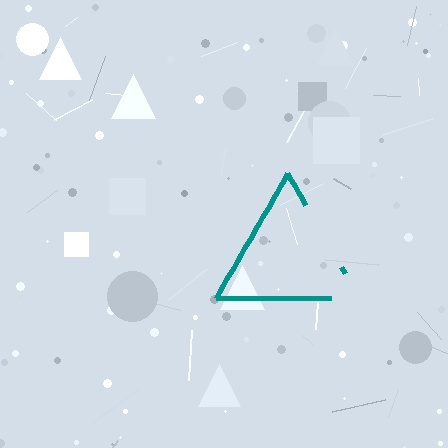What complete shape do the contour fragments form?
The contour fragments form a triangle.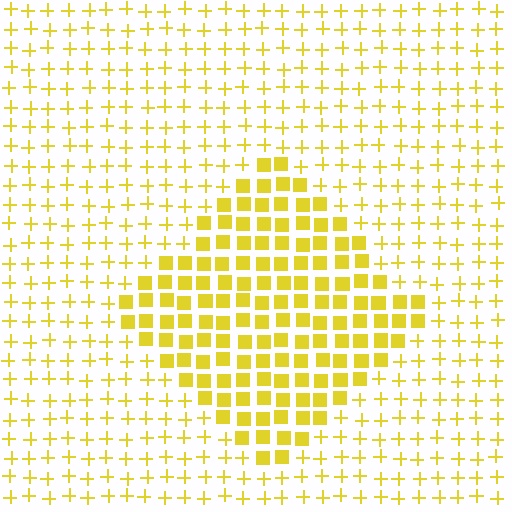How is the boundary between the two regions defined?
The boundary is defined by a change in element shape: squares inside vs. plus signs outside. All elements share the same color and spacing.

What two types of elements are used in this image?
The image uses squares inside the diamond region and plus signs outside it.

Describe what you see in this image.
The image is filled with small yellow elements arranged in a uniform grid. A diamond-shaped region contains squares, while the surrounding area contains plus signs. The boundary is defined purely by the change in element shape.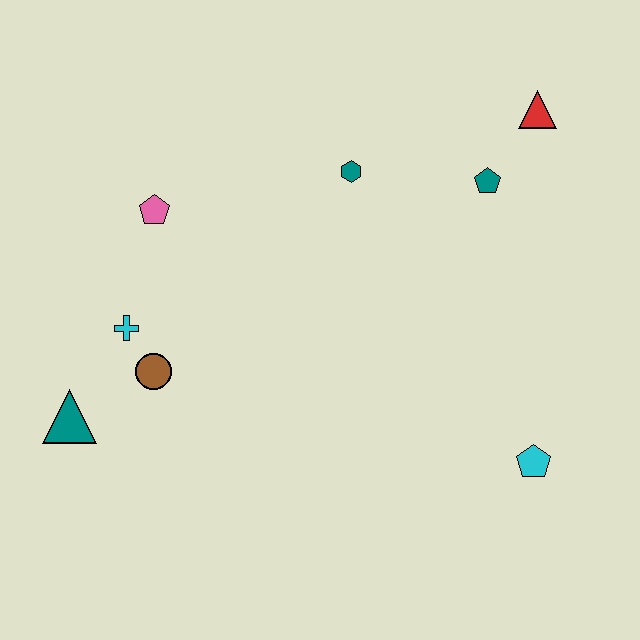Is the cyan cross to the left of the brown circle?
Yes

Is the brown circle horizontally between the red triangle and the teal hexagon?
No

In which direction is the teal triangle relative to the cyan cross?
The teal triangle is below the cyan cross.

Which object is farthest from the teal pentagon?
The teal triangle is farthest from the teal pentagon.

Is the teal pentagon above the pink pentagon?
Yes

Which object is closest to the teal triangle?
The brown circle is closest to the teal triangle.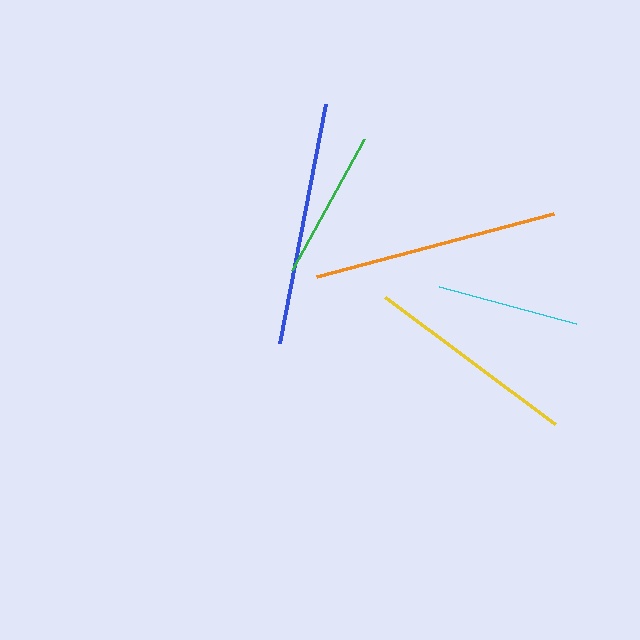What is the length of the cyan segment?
The cyan segment is approximately 142 pixels long.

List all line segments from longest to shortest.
From longest to shortest: orange, blue, yellow, green, cyan.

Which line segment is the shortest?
The cyan line is the shortest at approximately 142 pixels.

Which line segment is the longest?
The orange line is the longest at approximately 246 pixels.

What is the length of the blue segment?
The blue segment is approximately 243 pixels long.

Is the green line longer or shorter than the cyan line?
The green line is longer than the cyan line.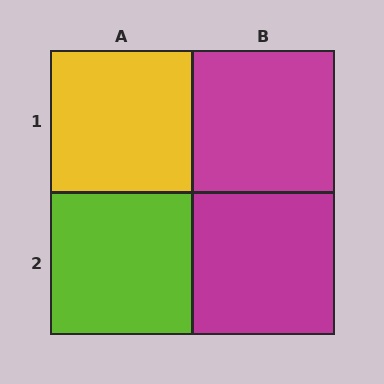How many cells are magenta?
2 cells are magenta.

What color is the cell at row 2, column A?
Lime.